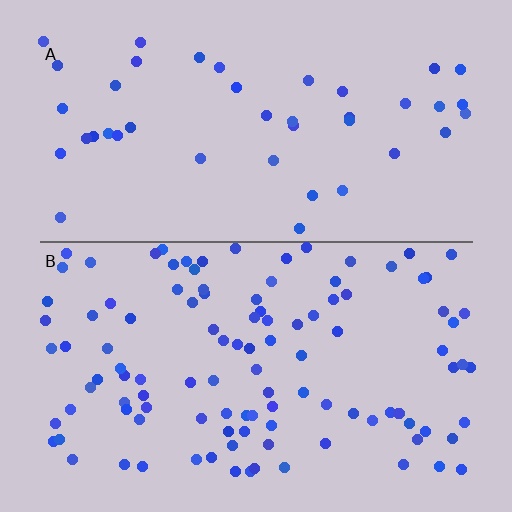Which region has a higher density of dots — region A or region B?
B (the bottom).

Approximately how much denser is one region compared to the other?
Approximately 2.6× — region B over region A.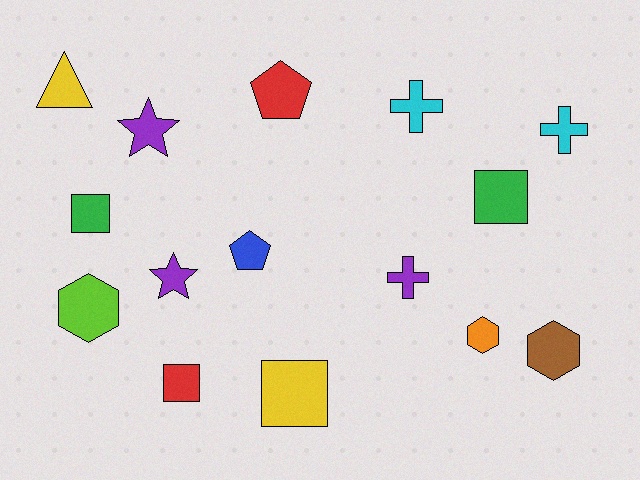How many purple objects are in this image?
There are 3 purple objects.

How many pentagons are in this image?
There are 2 pentagons.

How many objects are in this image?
There are 15 objects.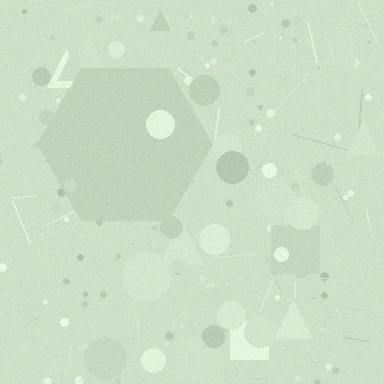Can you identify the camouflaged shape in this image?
The camouflaged shape is a hexagon.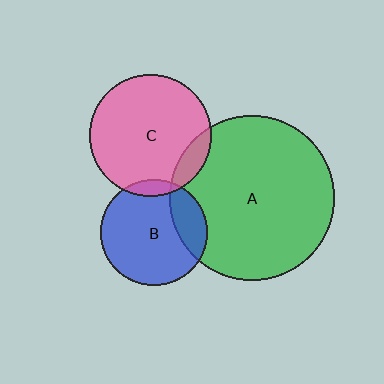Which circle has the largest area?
Circle A (green).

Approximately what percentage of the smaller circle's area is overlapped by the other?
Approximately 10%.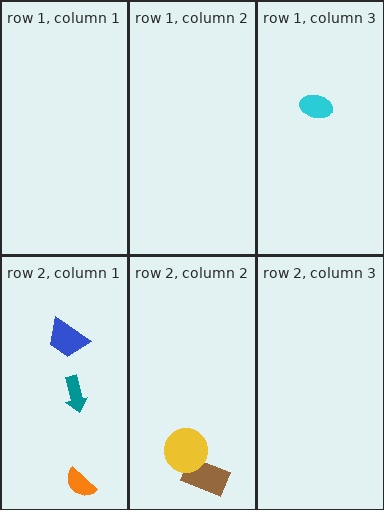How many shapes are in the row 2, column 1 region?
3.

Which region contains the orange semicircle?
The row 2, column 1 region.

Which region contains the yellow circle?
The row 2, column 2 region.